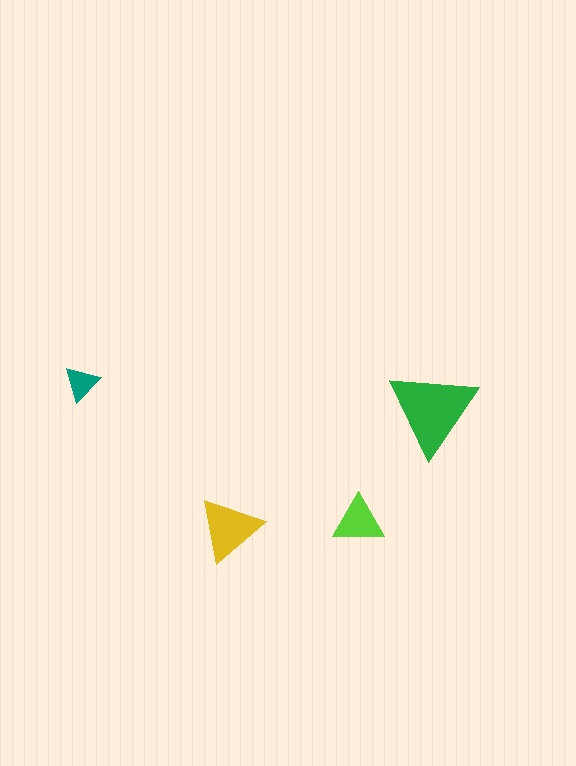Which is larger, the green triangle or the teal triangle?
The green one.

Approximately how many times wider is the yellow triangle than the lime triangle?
About 1.5 times wider.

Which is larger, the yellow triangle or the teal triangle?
The yellow one.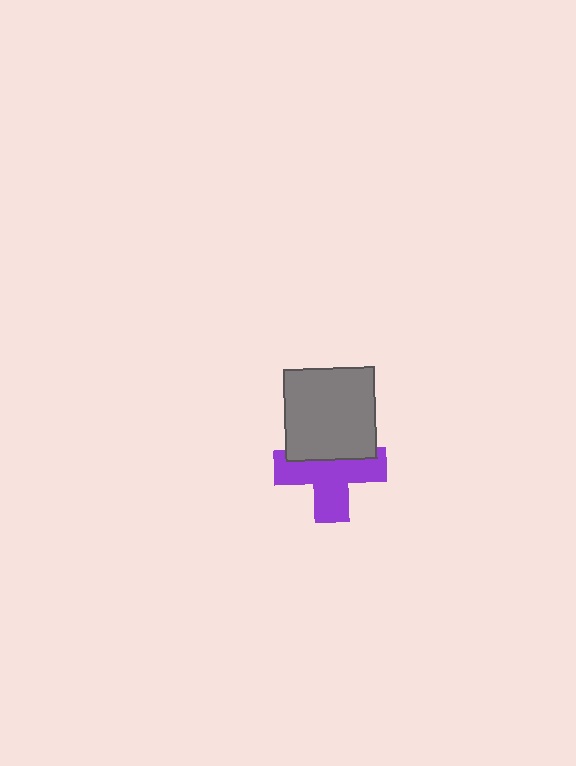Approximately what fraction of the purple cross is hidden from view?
Roughly 37% of the purple cross is hidden behind the gray square.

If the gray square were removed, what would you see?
You would see the complete purple cross.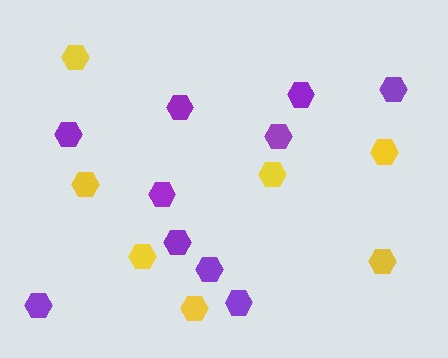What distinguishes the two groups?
There are 2 groups: one group of purple hexagons (10) and one group of yellow hexagons (7).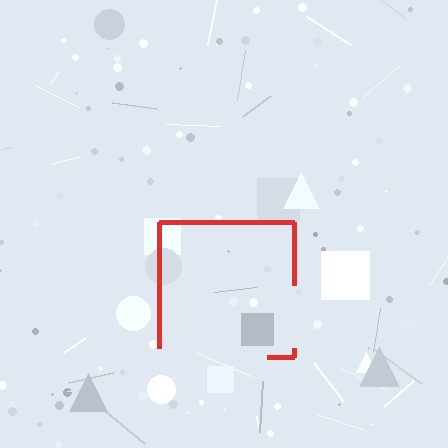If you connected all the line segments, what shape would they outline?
They would outline a square.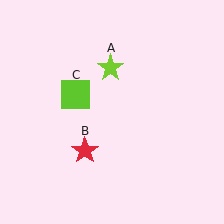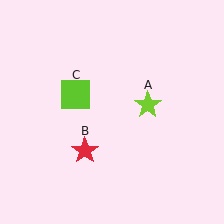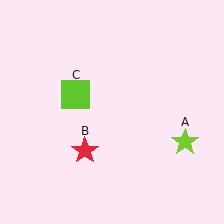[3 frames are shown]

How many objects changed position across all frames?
1 object changed position: lime star (object A).